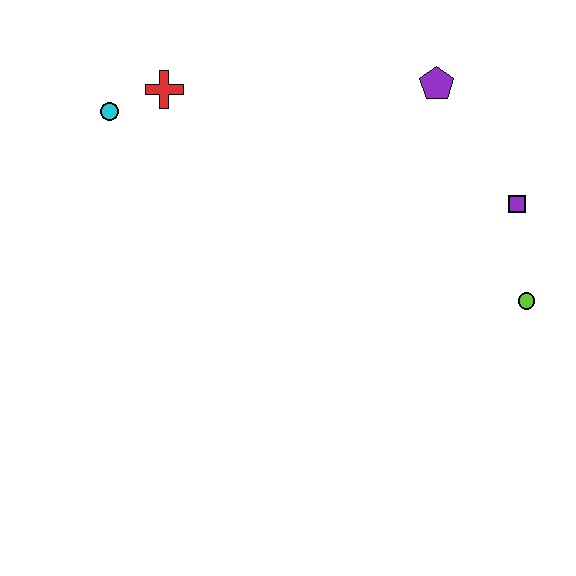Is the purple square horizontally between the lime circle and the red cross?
Yes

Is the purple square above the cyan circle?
No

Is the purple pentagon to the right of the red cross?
Yes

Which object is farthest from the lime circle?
The cyan circle is farthest from the lime circle.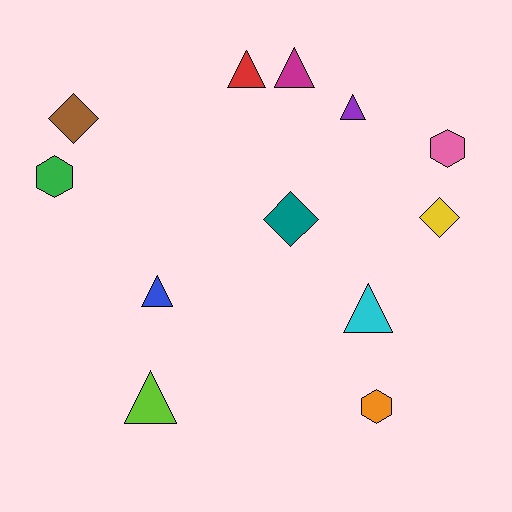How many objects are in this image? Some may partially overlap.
There are 12 objects.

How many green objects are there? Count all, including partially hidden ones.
There is 1 green object.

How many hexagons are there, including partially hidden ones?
There are 3 hexagons.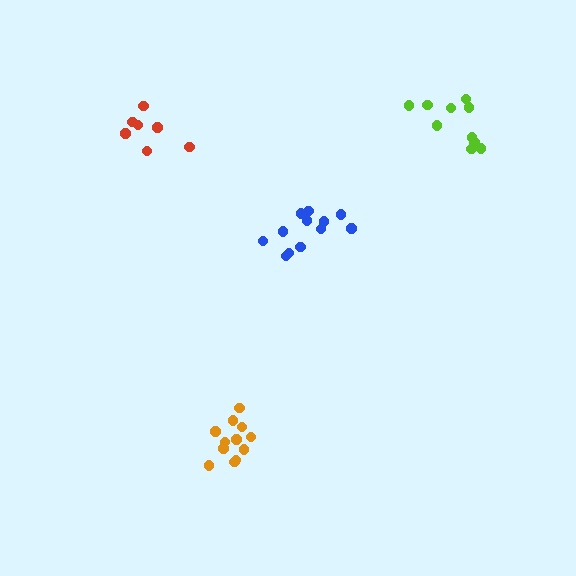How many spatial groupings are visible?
There are 4 spatial groupings.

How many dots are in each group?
Group 1: 7 dots, Group 2: 12 dots, Group 3: 12 dots, Group 4: 10 dots (41 total).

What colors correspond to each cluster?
The clusters are colored: red, blue, orange, lime.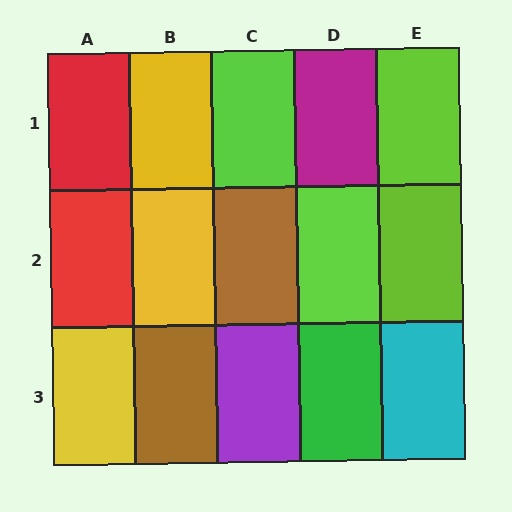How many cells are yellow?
3 cells are yellow.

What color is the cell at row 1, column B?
Yellow.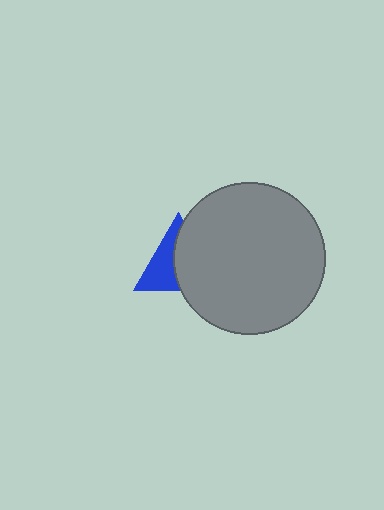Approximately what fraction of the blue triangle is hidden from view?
Roughly 54% of the blue triangle is hidden behind the gray circle.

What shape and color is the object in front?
The object in front is a gray circle.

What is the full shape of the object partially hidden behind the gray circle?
The partially hidden object is a blue triangle.